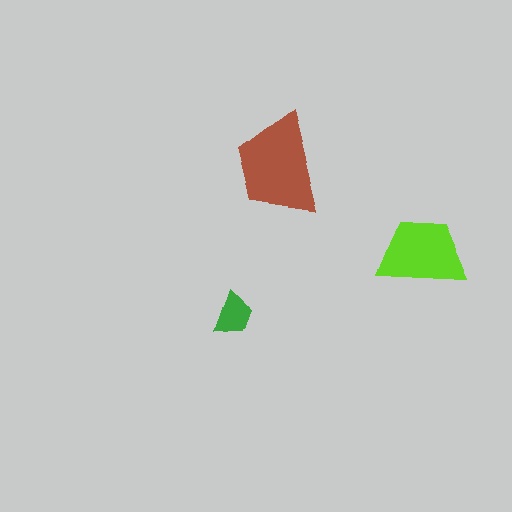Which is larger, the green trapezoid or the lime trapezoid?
The lime one.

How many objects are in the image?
There are 3 objects in the image.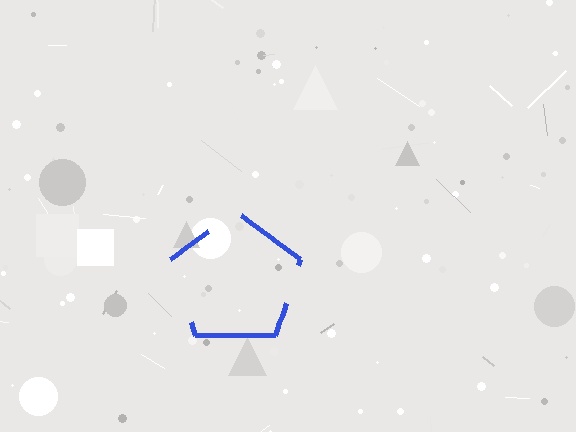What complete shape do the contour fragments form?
The contour fragments form a pentagon.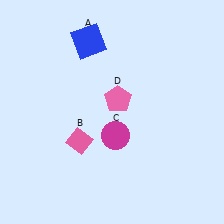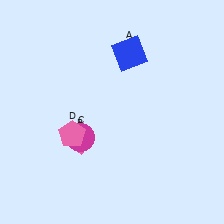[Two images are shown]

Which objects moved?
The objects that moved are: the blue square (A), the magenta circle (C), the pink pentagon (D).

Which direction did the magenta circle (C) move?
The magenta circle (C) moved left.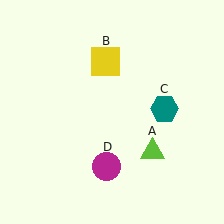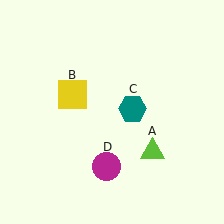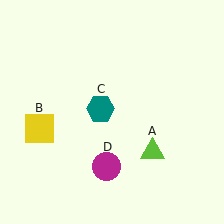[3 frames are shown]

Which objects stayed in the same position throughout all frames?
Lime triangle (object A) and magenta circle (object D) remained stationary.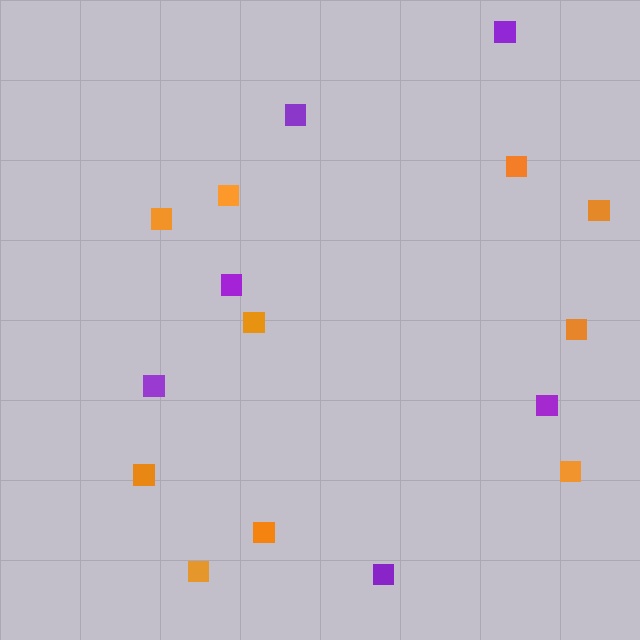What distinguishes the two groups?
There are 2 groups: one group of purple squares (6) and one group of orange squares (10).